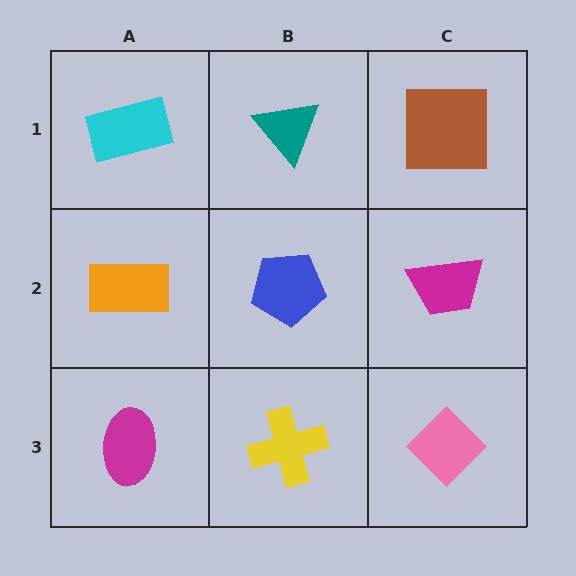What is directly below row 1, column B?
A blue pentagon.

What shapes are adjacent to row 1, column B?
A blue pentagon (row 2, column B), a cyan rectangle (row 1, column A), a brown square (row 1, column C).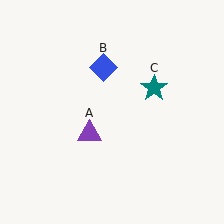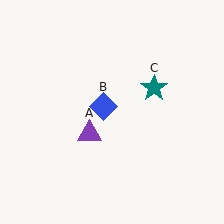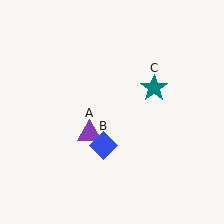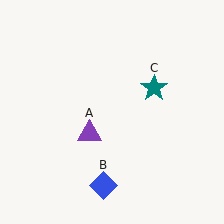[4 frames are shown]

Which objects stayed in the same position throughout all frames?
Purple triangle (object A) and teal star (object C) remained stationary.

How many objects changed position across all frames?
1 object changed position: blue diamond (object B).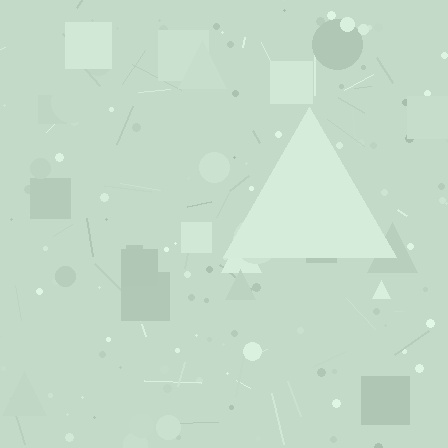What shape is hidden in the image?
A triangle is hidden in the image.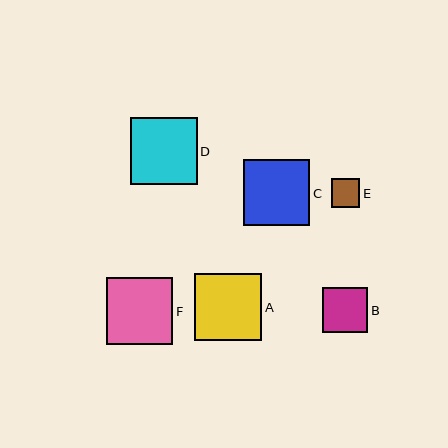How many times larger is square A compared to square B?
Square A is approximately 1.5 times the size of square B.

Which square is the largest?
Square A is the largest with a size of approximately 67 pixels.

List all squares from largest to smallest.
From largest to smallest: A, D, C, F, B, E.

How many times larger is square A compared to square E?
Square A is approximately 2.4 times the size of square E.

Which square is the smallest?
Square E is the smallest with a size of approximately 29 pixels.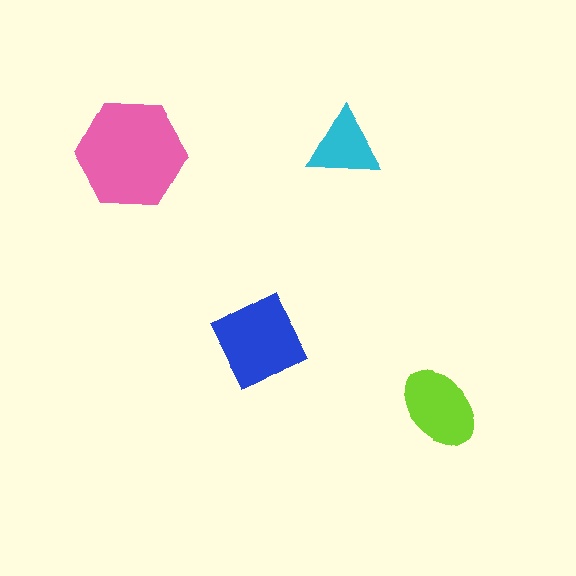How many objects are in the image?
There are 4 objects in the image.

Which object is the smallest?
The cyan triangle.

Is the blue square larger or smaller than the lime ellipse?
Larger.